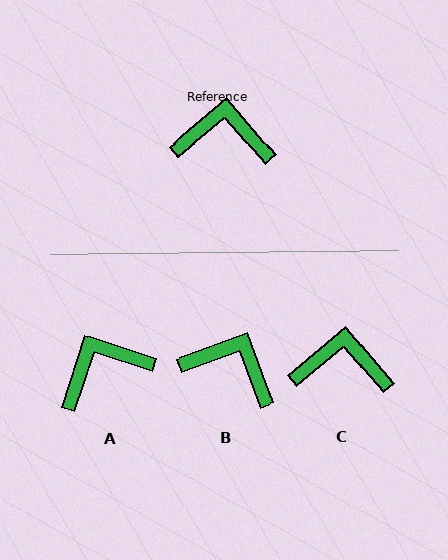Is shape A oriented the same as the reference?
No, it is off by about 31 degrees.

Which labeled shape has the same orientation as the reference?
C.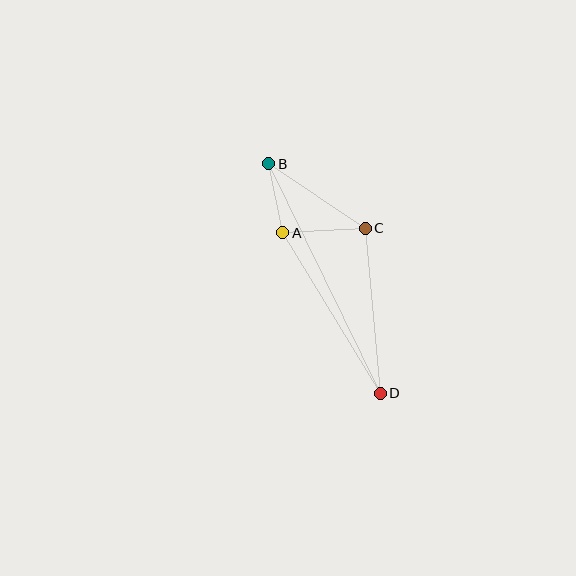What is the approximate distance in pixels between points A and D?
The distance between A and D is approximately 187 pixels.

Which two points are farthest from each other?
Points B and D are farthest from each other.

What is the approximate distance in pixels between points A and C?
The distance between A and C is approximately 83 pixels.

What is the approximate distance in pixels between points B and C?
The distance between B and C is approximately 116 pixels.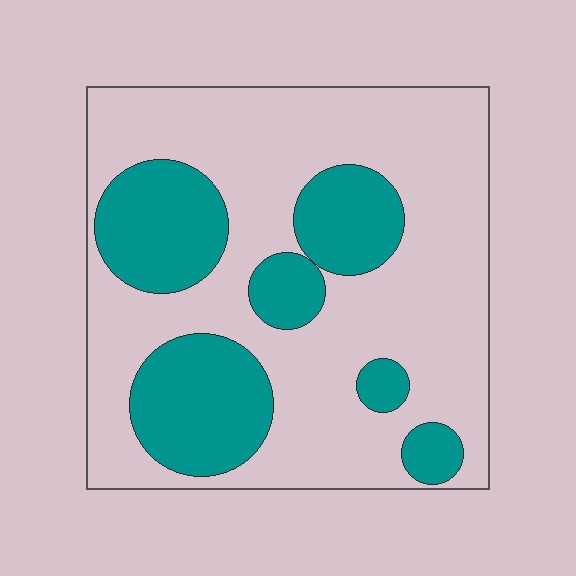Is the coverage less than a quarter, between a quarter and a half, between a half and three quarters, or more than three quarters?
Between a quarter and a half.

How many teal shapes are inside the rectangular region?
6.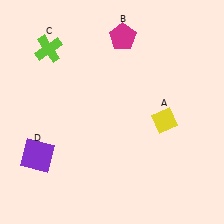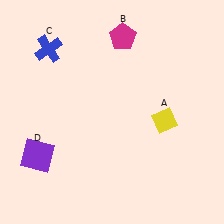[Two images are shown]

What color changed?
The cross (C) changed from lime in Image 1 to blue in Image 2.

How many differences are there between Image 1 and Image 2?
There is 1 difference between the two images.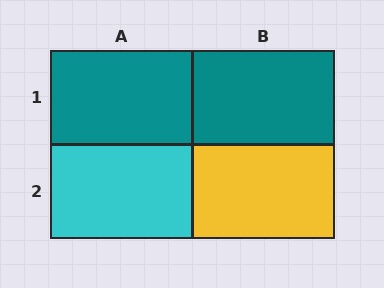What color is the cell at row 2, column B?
Yellow.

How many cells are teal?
2 cells are teal.